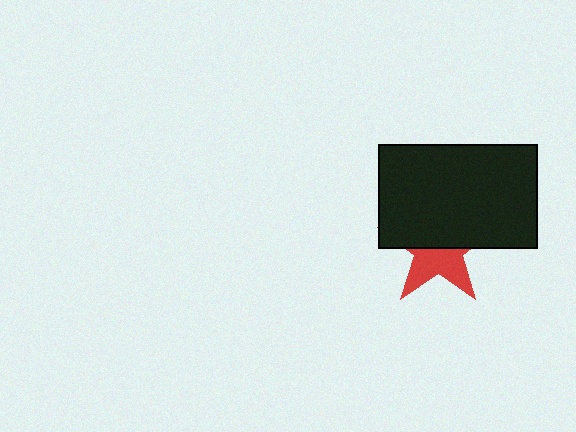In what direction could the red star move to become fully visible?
The red star could move down. That would shift it out from behind the black rectangle entirely.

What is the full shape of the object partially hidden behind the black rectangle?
The partially hidden object is a red star.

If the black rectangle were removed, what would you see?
You would see the complete red star.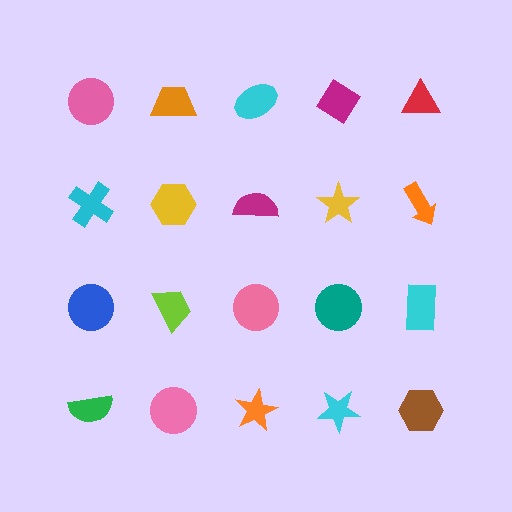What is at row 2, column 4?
A yellow star.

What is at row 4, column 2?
A pink circle.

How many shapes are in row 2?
5 shapes.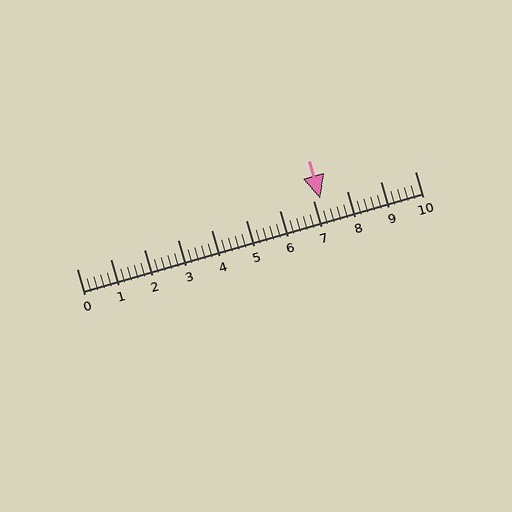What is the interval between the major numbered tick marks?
The major tick marks are spaced 1 units apart.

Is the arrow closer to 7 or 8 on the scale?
The arrow is closer to 7.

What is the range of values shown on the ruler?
The ruler shows values from 0 to 10.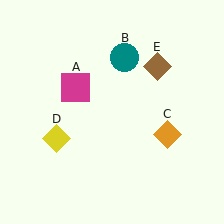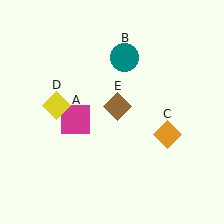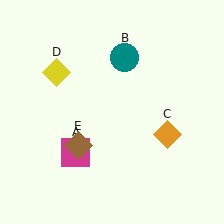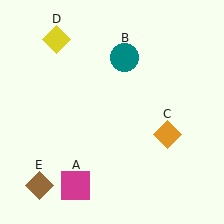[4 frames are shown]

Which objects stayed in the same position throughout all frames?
Teal circle (object B) and orange diamond (object C) remained stationary.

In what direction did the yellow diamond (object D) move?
The yellow diamond (object D) moved up.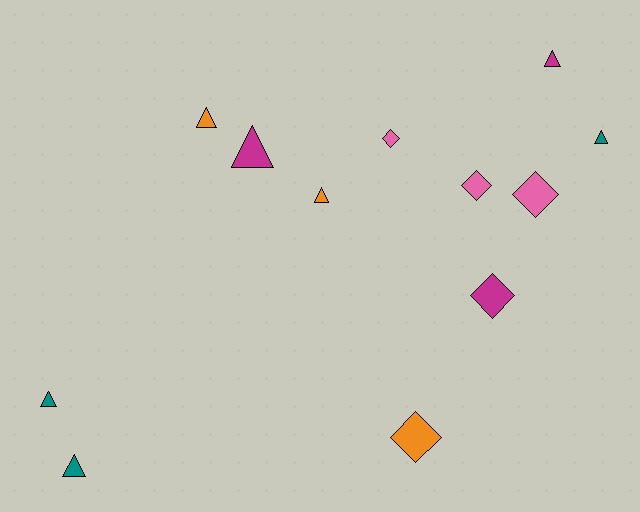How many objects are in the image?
There are 12 objects.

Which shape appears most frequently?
Triangle, with 7 objects.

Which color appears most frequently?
Teal, with 3 objects.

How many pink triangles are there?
There are no pink triangles.